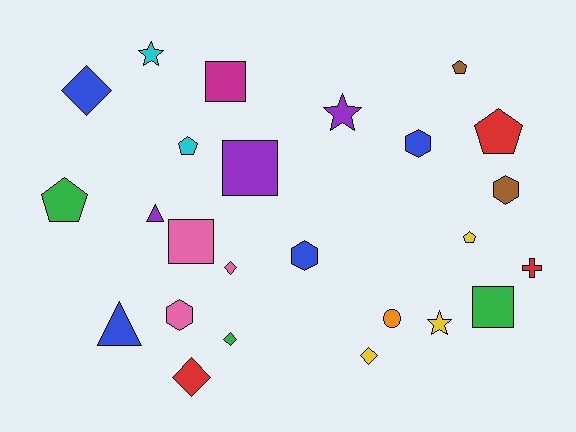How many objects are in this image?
There are 25 objects.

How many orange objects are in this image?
There is 1 orange object.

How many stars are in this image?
There are 3 stars.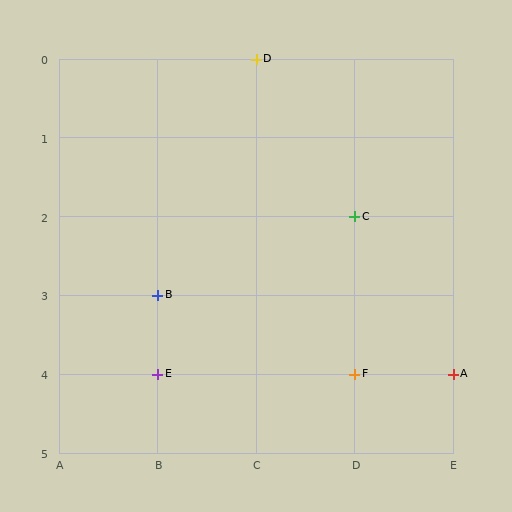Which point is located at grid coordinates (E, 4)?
Point A is at (E, 4).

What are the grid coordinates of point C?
Point C is at grid coordinates (D, 2).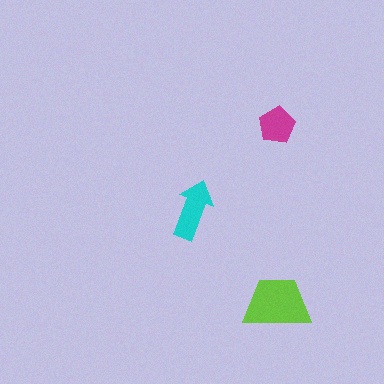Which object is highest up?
The magenta pentagon is topmost.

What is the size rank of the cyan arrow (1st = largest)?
2nd.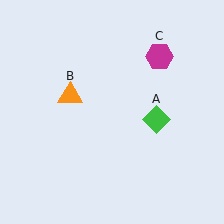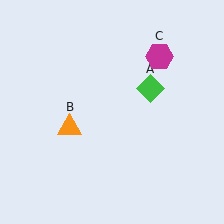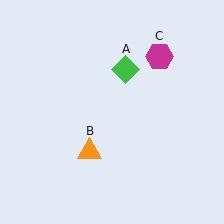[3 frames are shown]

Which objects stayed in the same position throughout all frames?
Magenta hexagon (object C) remained stationary.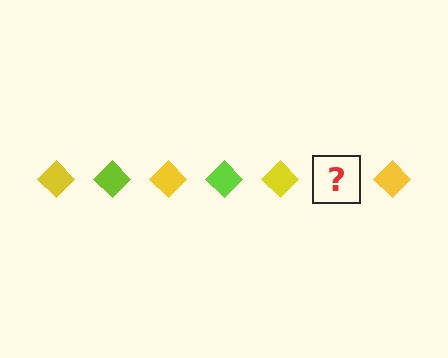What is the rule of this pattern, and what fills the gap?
The rule is that the pattern cycles through yellow, lime diamonds. The gap should be filled with a lime diamond.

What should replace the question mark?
The question mark should be replaced with a lime diamond.